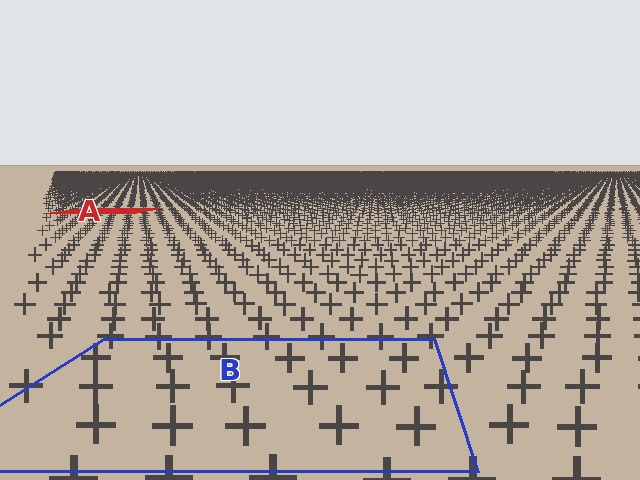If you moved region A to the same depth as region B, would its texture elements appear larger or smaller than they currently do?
They would appear larger. At a closer depth, the same texture elements are projected at a bigger on-screen size.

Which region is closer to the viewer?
Region B is closer. The texture elements there are larger and more spread out.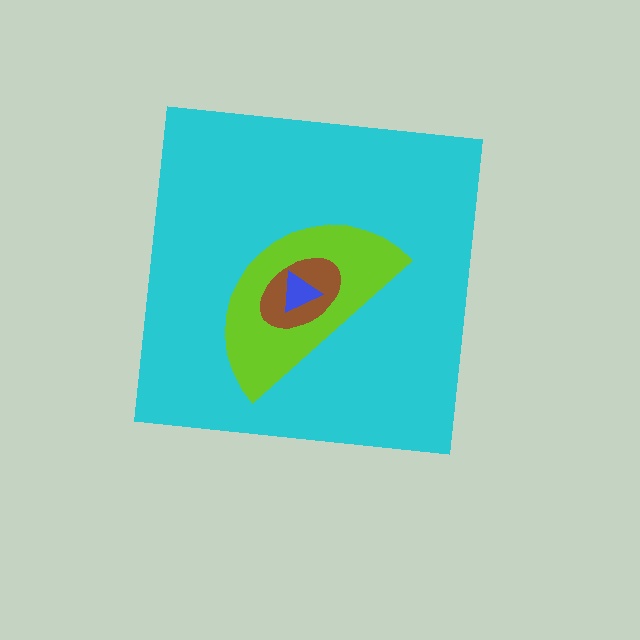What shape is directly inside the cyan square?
The lime semicircle.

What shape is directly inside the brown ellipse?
The blue triangle.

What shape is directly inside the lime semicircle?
The brown ellipse.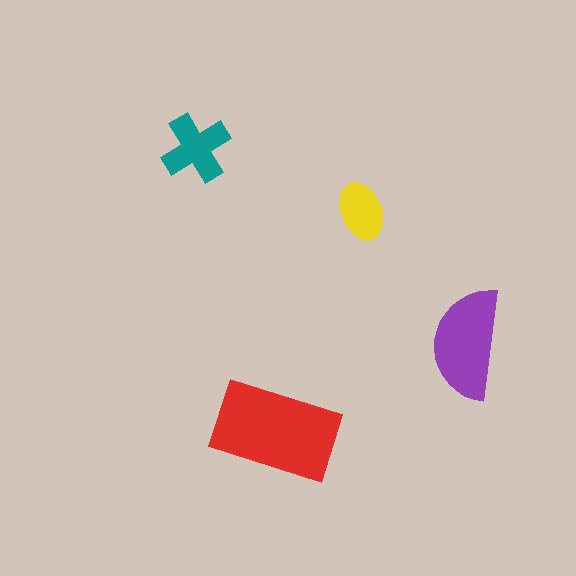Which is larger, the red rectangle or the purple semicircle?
The red rectangle.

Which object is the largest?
The red rectangle.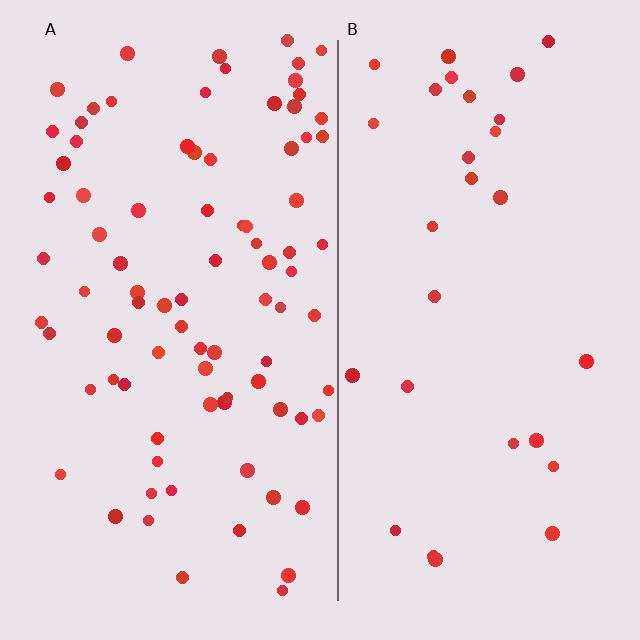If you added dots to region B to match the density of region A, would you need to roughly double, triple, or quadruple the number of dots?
Approximately triple.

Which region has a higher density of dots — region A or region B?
A (the left).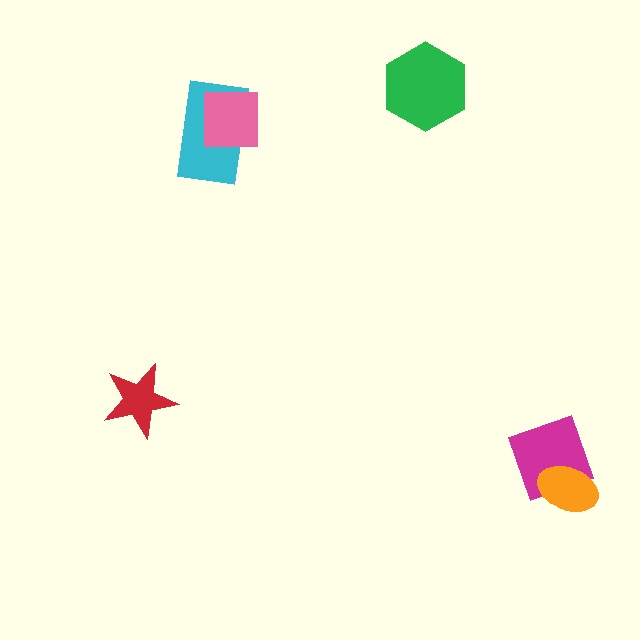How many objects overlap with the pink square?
1 object overlaps with the pink square.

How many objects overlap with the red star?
0 objects overlap with the red star.